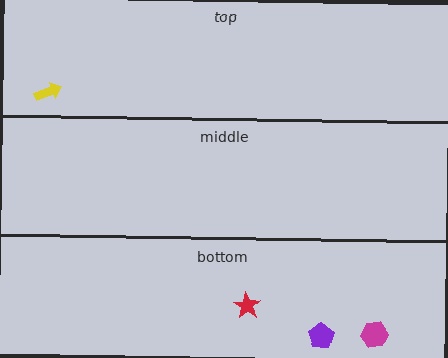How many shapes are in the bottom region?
3.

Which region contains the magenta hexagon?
The bottom region.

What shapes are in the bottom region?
The red star, the magenta hexagon, the purple pentagon.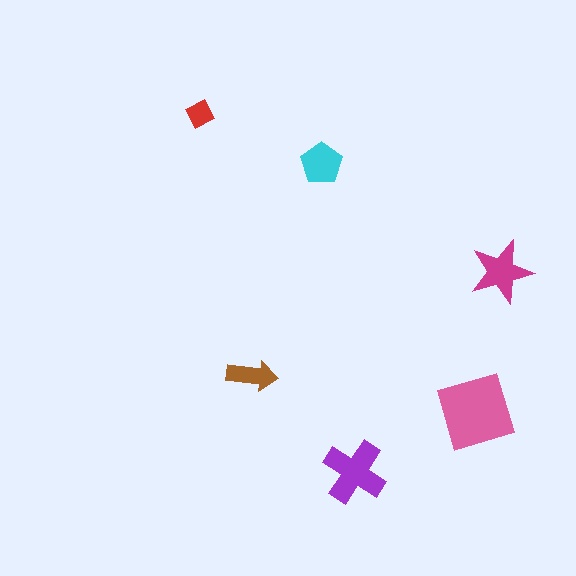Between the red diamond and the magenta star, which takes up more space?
The magenta star.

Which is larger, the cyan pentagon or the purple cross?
The purple cross.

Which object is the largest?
The pink square.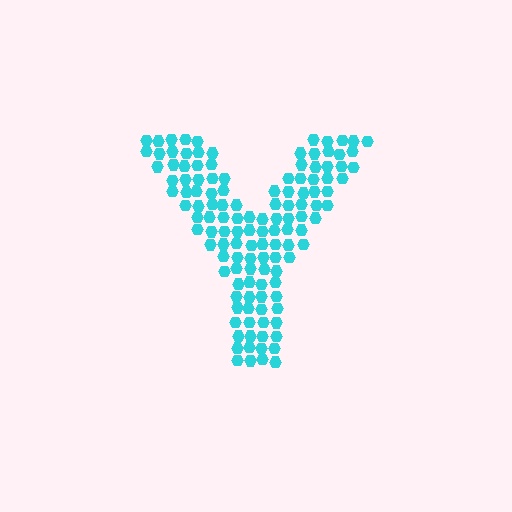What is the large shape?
The large shape is the letter Y.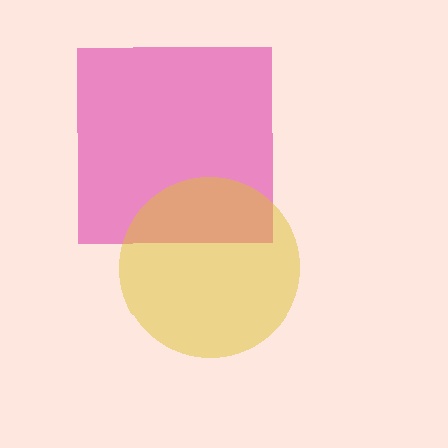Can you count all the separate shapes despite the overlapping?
Yes, there are 2 separate shapes.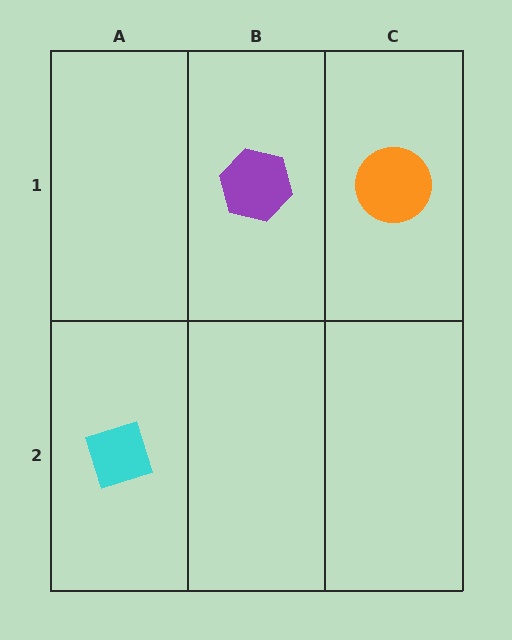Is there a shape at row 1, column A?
No, that cell is empty.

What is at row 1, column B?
A purple hexagon.